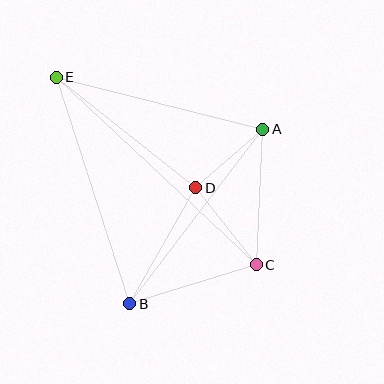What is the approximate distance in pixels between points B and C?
The distance between B and C is approximately 132 pixels.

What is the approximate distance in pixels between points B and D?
The distance between B and D is approximately 134 pixels.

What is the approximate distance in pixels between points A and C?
The distance between A and C is approximately 136 pixels.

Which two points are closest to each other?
Points A and D are closest to each other.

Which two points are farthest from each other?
Points C and E are farthest from each other.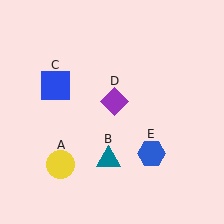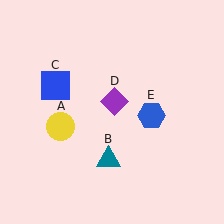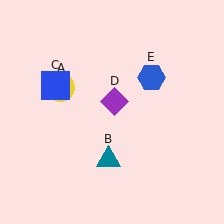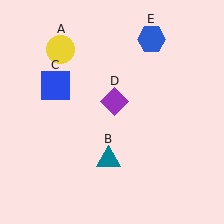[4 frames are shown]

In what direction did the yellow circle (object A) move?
The yellow circle (object A) moved up.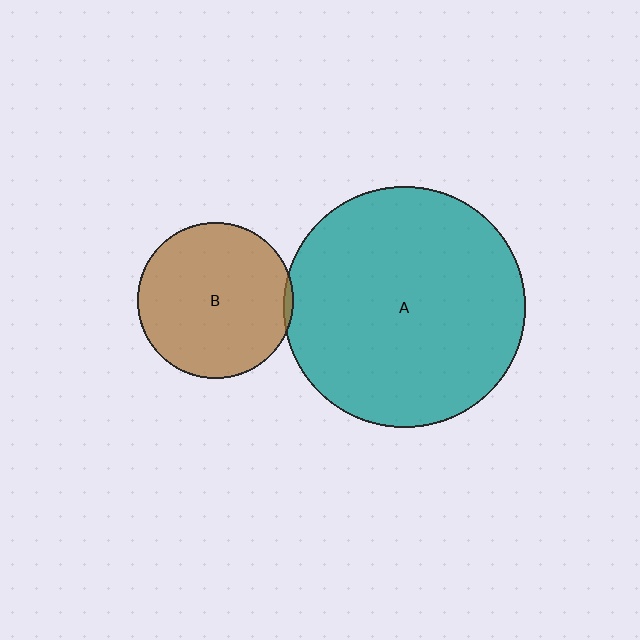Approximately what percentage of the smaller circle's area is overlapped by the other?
Approximately 5%.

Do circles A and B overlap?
Yes.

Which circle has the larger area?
Circle A (teal).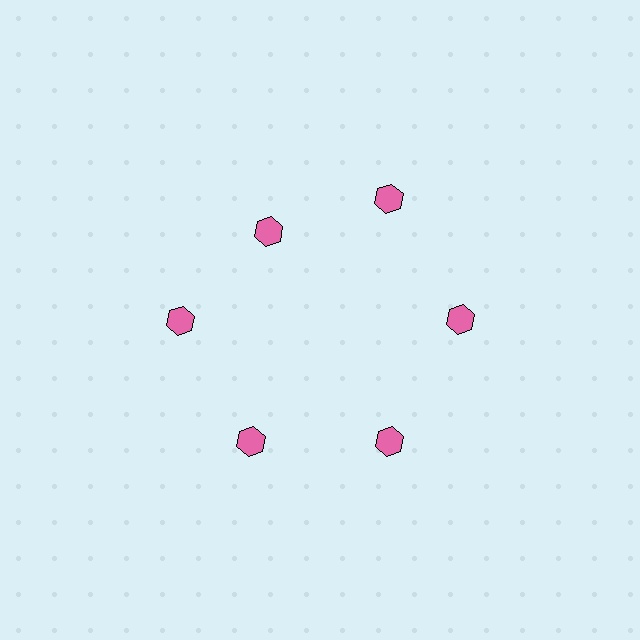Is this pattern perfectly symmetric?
No. The 6 pink hexagons are arranged in a ring, but one element near the 11 o'clock position is pulled inward toward the center, breaking the 6-fold rotational symmetry.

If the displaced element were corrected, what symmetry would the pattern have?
It would have 6-fold rotational symmetry — the pattern would map onto itself every 60 degrees.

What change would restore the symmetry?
The symmetry would be restored by moving it outward, back onto the ring so that all 6 hexagons sit at equal angles and equal distance from the center.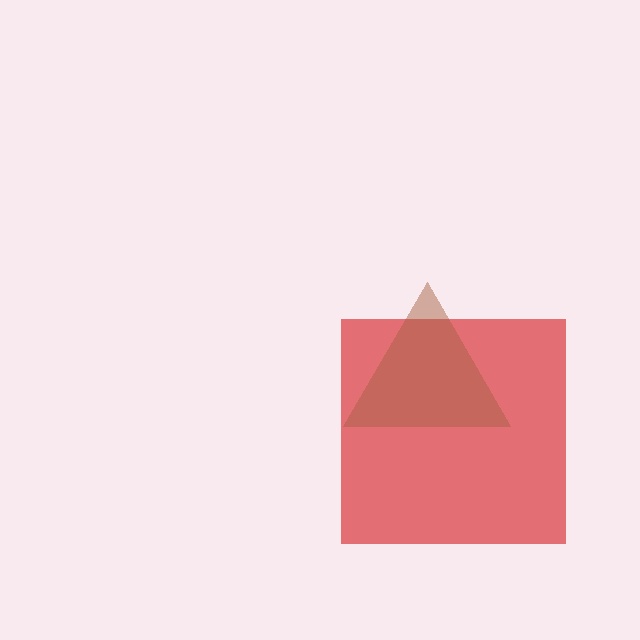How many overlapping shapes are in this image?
There are 2 overlapping shapes in the image.